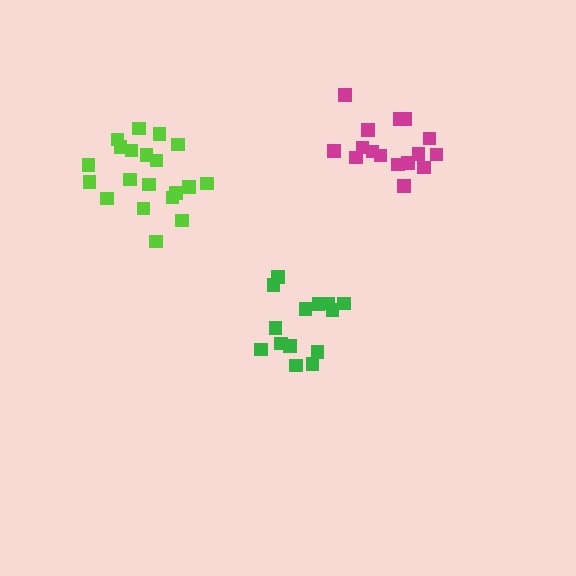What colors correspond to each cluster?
The clusters are colored: lime, green, magenta.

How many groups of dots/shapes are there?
There are 3 groups.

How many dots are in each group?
Group 1: 20 dots, Group 2: 14 dots, Group 3: 16 dots (50 total).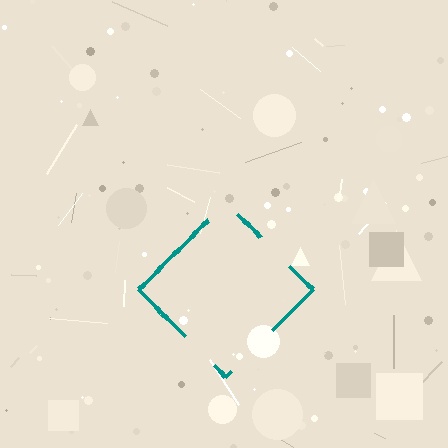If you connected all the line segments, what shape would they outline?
They would outline a diamond.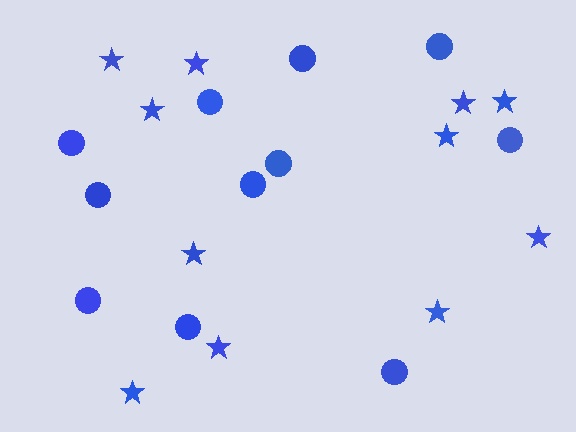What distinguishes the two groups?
There are 2 groups: one group of stars (11) and one group of circles (11).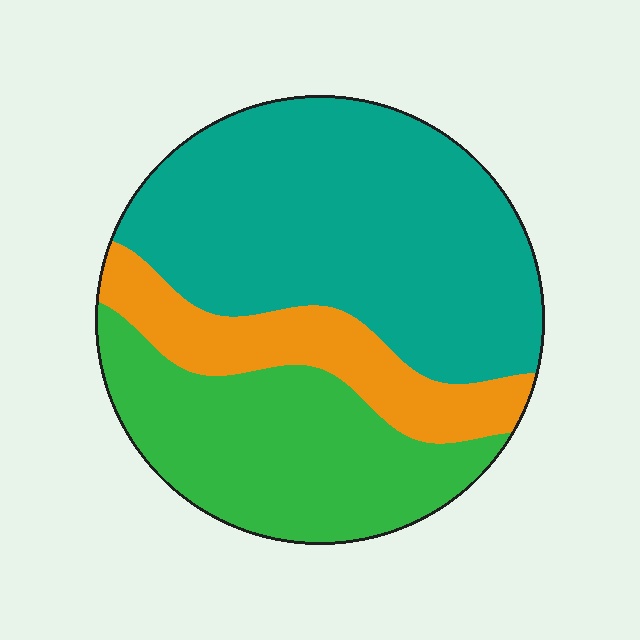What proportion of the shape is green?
Green covers 31% of the shape.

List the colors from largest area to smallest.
From largest to smallest: teal, green, orange.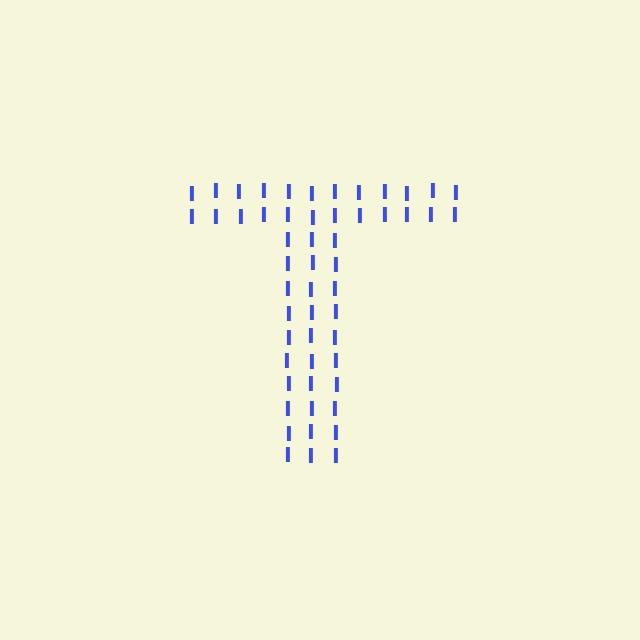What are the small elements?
The small elements are letter I's.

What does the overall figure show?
The overall figure shows the letter T.